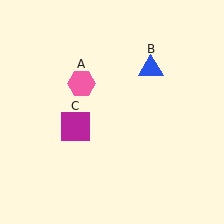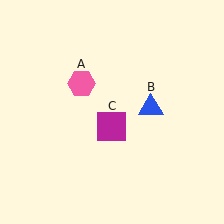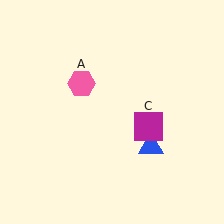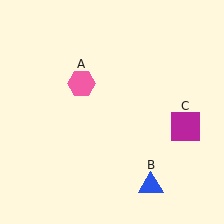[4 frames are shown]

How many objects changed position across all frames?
2 objects changed position: blue triangle (object B), magenta square (object C).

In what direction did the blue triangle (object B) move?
The blue triangle (object B) moved down.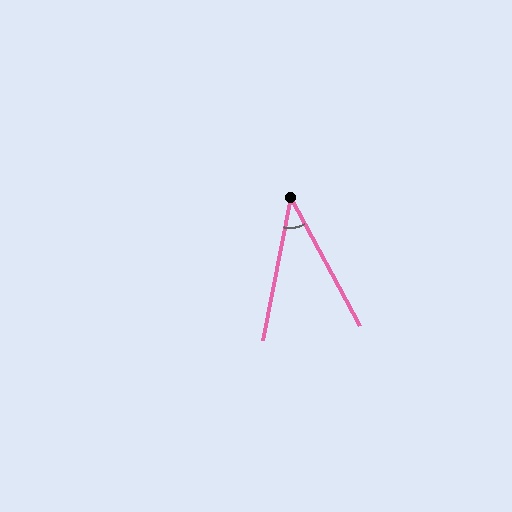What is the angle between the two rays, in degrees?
Approximately 39 degrees.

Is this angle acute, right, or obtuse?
It is acute.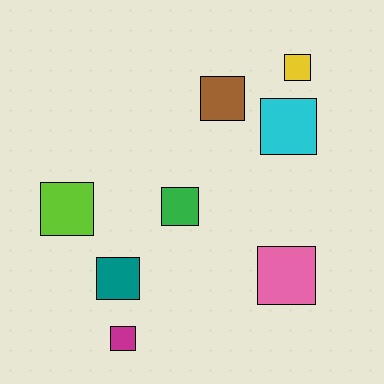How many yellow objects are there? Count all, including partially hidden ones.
There is 1 yellow object.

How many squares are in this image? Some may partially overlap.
There are 8 squares.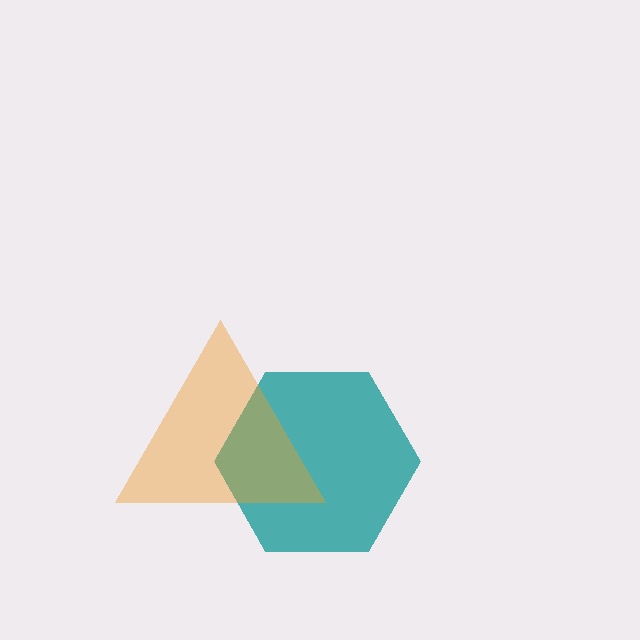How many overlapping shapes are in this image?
There are 2 overlapping shapes in the image.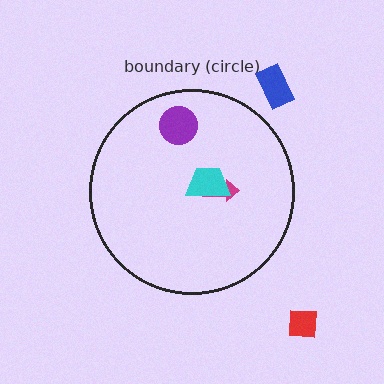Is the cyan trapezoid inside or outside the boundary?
Inside.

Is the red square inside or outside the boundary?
Outside.